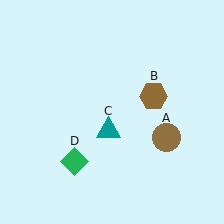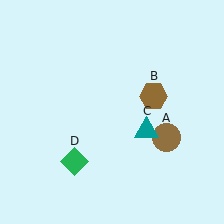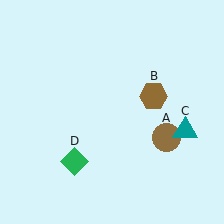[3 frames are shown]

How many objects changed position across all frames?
1 object changed position: teal triangle (object C).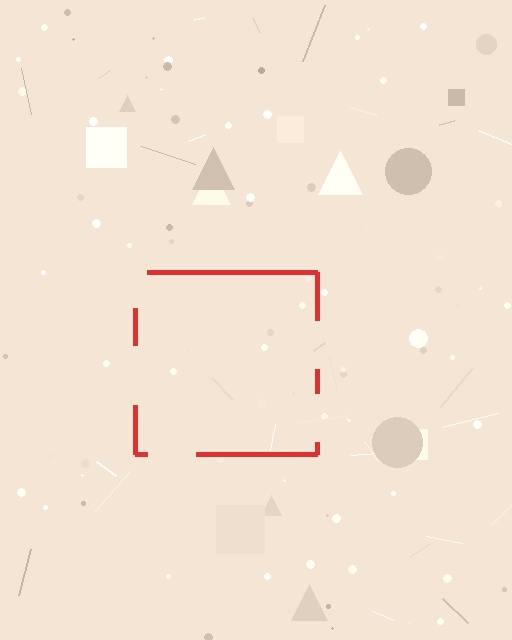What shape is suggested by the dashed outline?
The dashed outline suggests a square.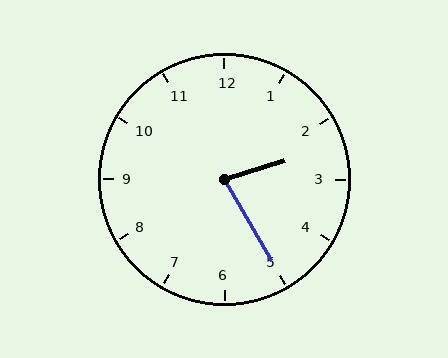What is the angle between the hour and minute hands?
Approximately 78 degrees.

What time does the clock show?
2:25.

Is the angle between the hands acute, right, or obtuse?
It is acute.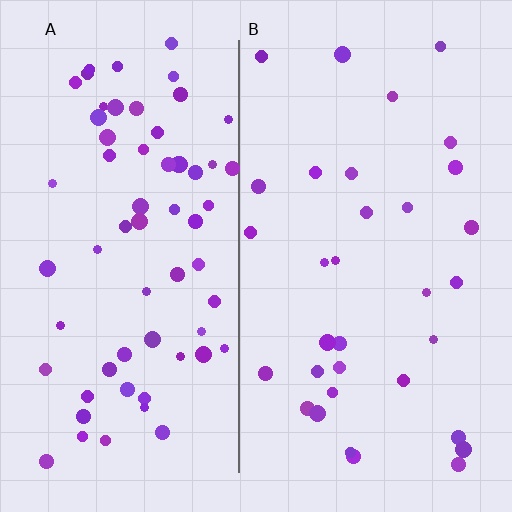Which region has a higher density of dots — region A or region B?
A (the left).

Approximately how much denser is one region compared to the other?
Approximately 2.0× — region A over region B.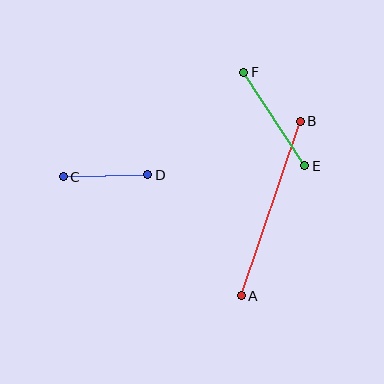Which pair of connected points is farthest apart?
Points A and B are farthest apart.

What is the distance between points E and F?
The distance is approximately 111 pixels.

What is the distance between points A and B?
The distance is approximately 185 pixels.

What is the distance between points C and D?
The distance is approximately 85 pixels.